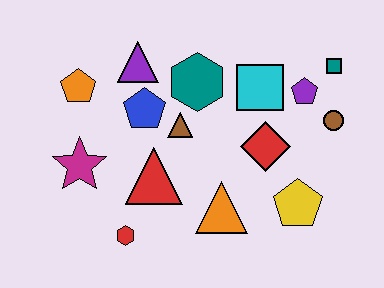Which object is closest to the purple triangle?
The blue pentagon is closest to the purple triangle.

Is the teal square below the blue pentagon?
No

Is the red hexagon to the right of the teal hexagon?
No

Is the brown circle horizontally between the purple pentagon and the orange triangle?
No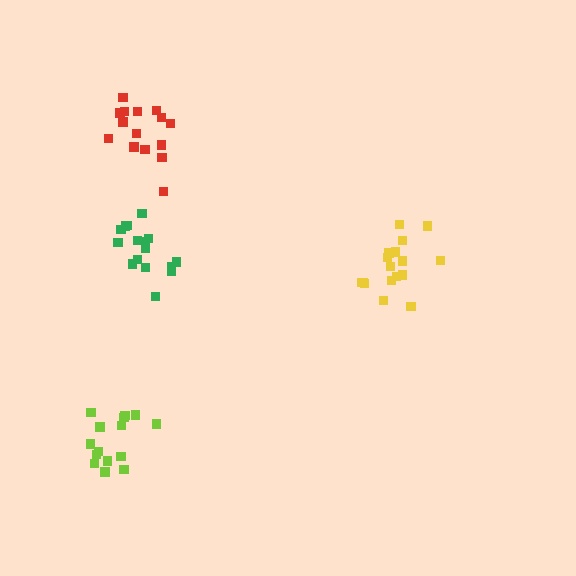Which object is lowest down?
The lime cluster is bottommost.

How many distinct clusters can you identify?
There are 4 distinct clusters.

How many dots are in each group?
Group 1: 18 dots, Group 2: 15 dots, Group 3: 16 dots, Group 4: 15 dots (64 total).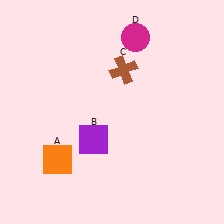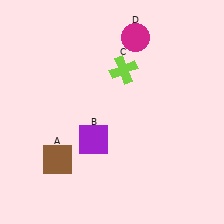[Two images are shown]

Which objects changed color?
A changed from orange to brown. C changed from brown to lime.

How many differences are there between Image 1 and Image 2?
There are 2 differences between the two images.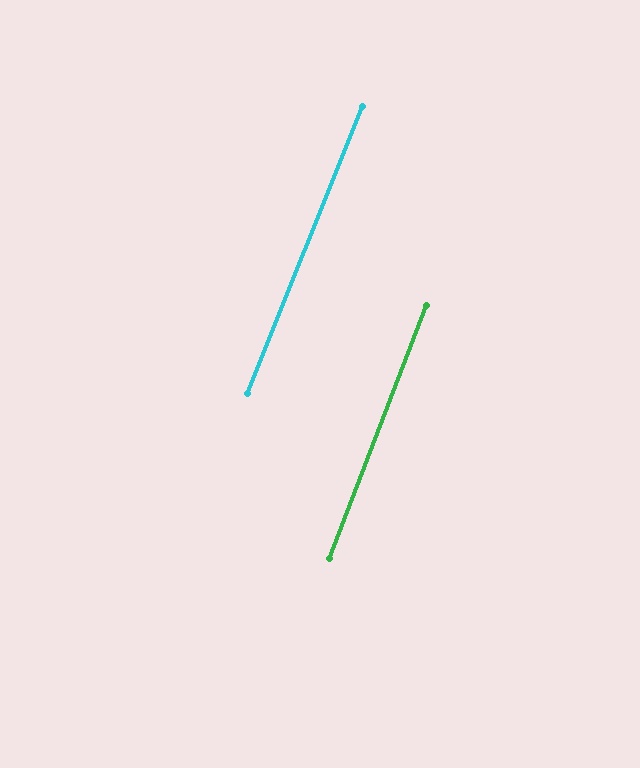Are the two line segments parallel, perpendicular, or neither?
Parallel — their directions differ by only 1.0°.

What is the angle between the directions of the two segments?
Approximately 1 degree.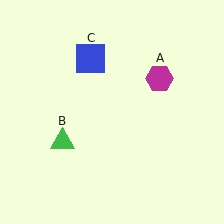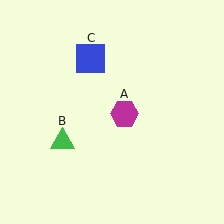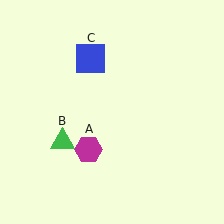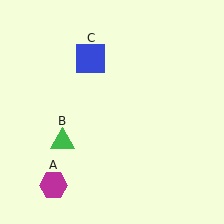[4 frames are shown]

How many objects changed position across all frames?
1 object changed position: magenta hexagon (object A).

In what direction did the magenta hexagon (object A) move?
The magenta hexagon (object A) moved down and to the left.